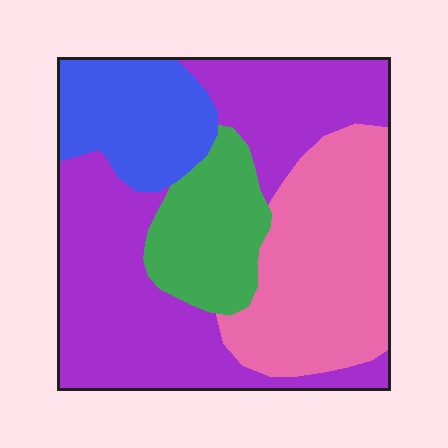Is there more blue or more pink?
Pink.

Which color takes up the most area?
Purple, at roughly 45%.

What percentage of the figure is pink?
Pink takes up about one quarter (1/4) of the figure.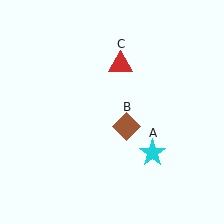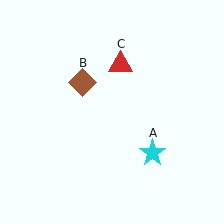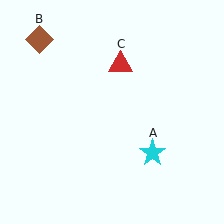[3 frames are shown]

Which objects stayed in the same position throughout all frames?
Cyan star (object A) and red triangle (object C) remained stationary.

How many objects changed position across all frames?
1 object changed position: brown diamond (object B).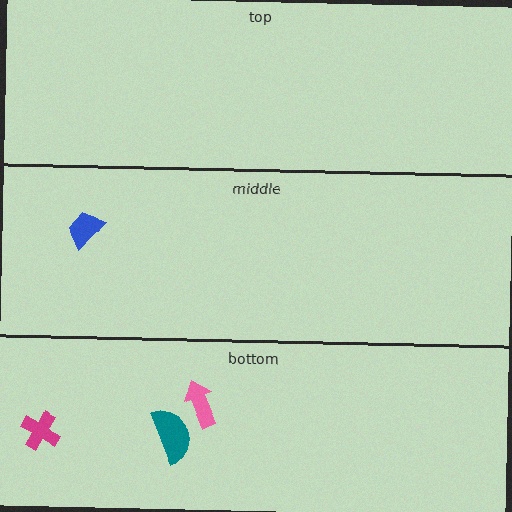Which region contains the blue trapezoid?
The middle region.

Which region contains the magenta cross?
The bottom region.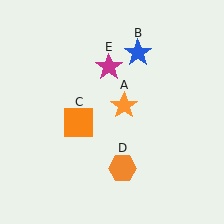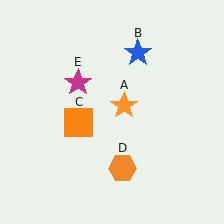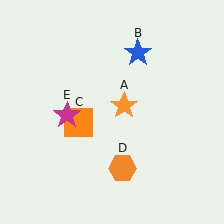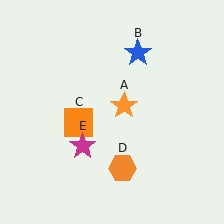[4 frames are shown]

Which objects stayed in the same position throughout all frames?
Orange star (object A) and blue star (object B) and orange square (object C) and orange hexagon (object D) remained stationary.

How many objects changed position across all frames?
1 object changed position: magenta star (object E).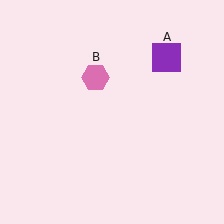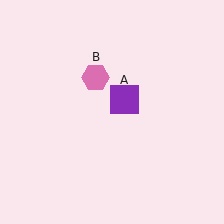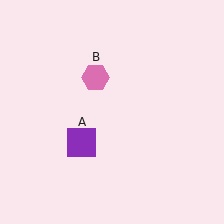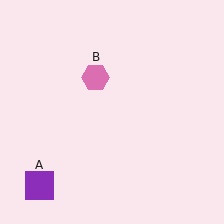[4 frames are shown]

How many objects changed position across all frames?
1 object changed position: purple square (object A).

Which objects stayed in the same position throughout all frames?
Pink hexagon (object B) remained stationary.